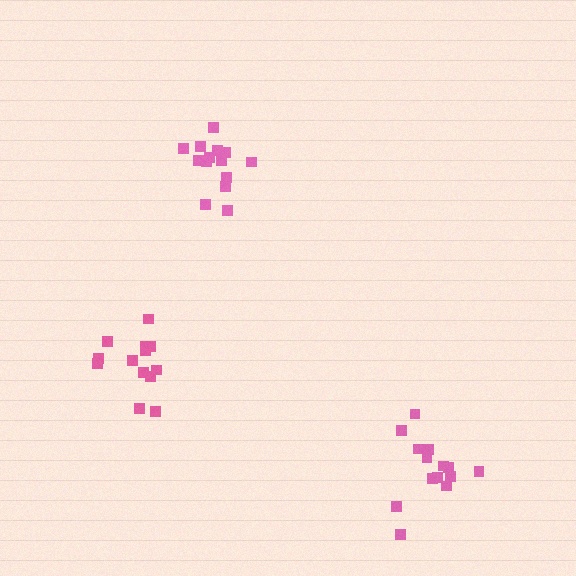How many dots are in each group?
Group 1: 14 dots, Group 2: 14 dots, Group 3: 13 dots (41 total).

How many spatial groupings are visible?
There are 3 spatial groupings.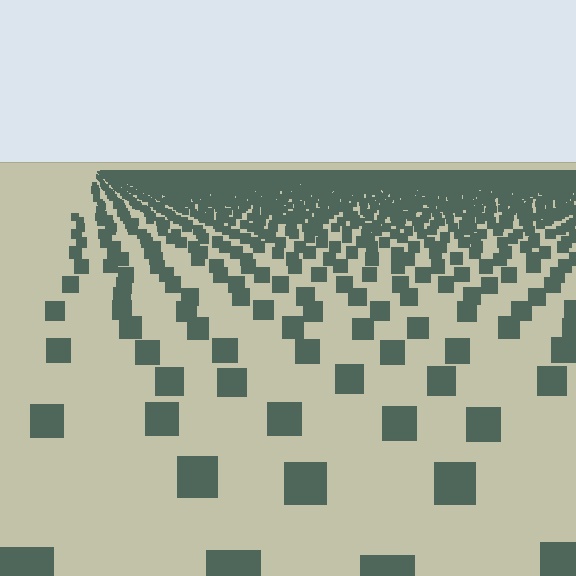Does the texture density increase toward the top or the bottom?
Density increases toward the top.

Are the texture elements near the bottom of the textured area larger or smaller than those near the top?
Larger. Near the bottom, elements are closer to the viewer and appear at a bigger on-screen size.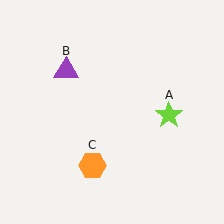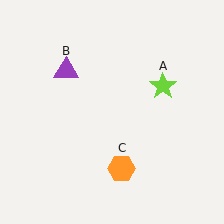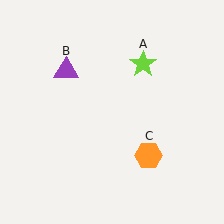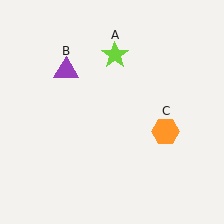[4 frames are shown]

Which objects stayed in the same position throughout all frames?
Purple triangle (object B) remained stationary.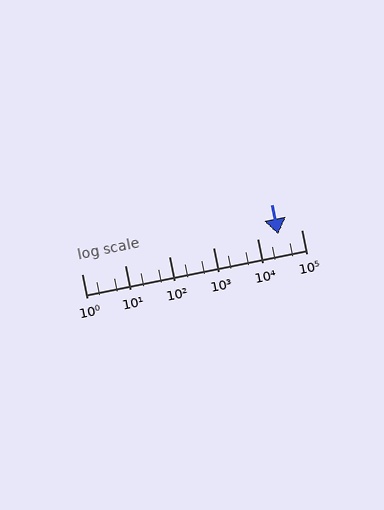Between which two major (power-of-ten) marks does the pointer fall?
The pointer is between 10000 and 100000.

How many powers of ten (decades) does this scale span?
The scale spans 5 decades, from 1 to 100000.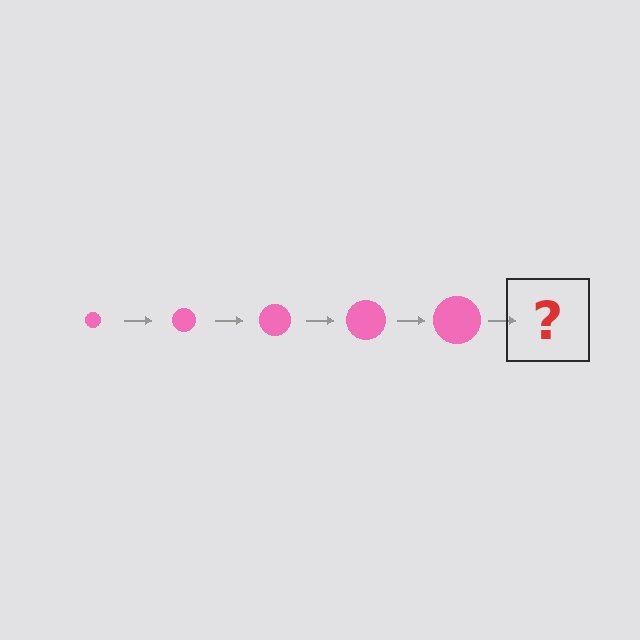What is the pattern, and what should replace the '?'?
The pattern is that the circle gets progressively larger each step. The '?' should be a pink circle, larger than the previous one.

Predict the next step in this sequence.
The next step is a pink circle, larger than the previous one.